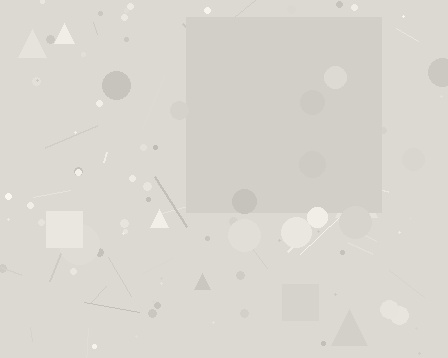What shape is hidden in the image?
A square is hidden in the image.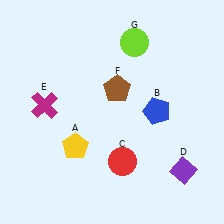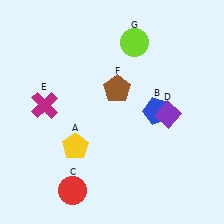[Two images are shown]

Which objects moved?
The objects that moved are: the red circle (C), the purple diamond (D).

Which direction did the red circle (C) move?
The red circle (C) moved left.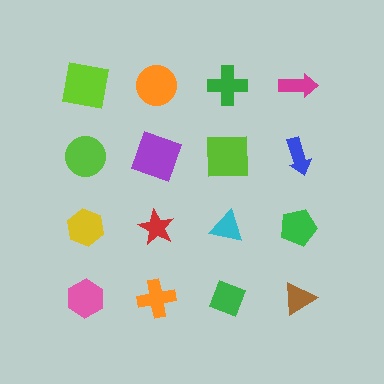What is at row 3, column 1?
A yellow hexagon.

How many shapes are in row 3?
4 shapes.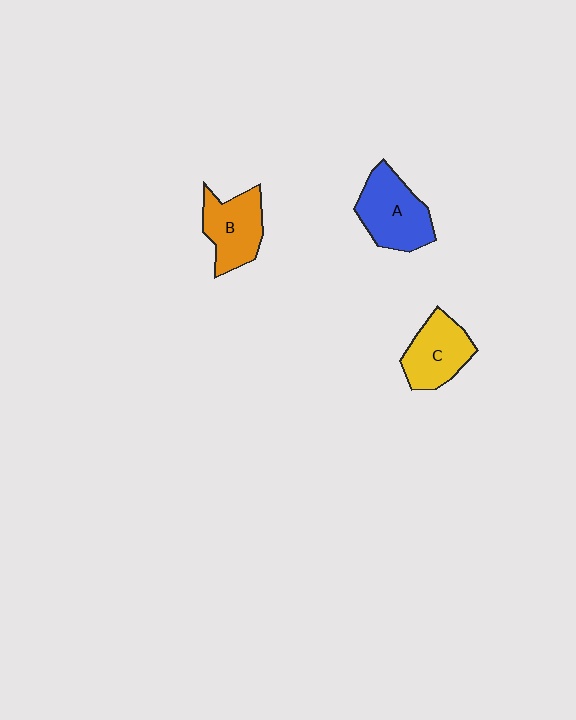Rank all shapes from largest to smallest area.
From largest to smallest: A (blue), B (orange), C (yellow).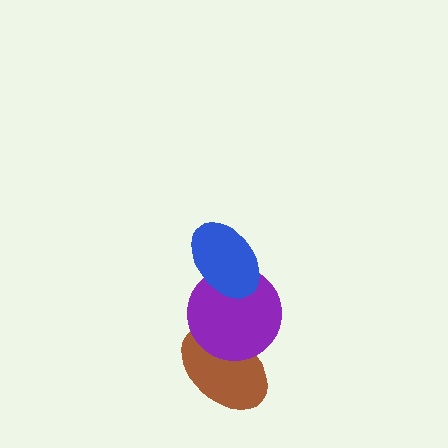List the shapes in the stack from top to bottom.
From top to bottom: the blue ellipse, the purple circle, the brown ellipse.